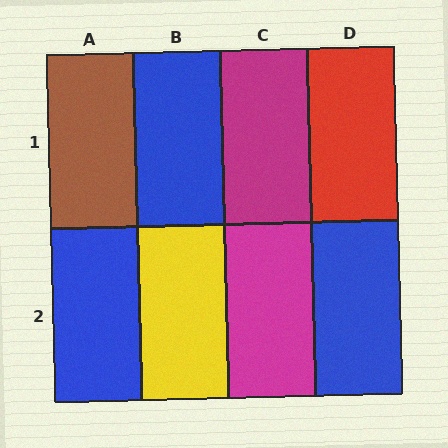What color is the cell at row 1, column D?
Red.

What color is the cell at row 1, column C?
Magenta.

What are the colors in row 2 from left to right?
Blue, yellow, magenta, blue.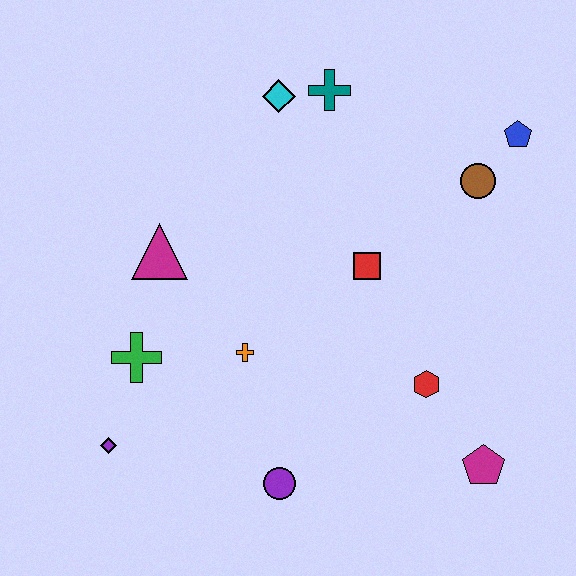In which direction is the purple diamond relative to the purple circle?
The purple diamond is to the left of the purple circle.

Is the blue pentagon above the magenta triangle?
Yes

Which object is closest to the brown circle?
The blue pentagon is closest to the brown circle.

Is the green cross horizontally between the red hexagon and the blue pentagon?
No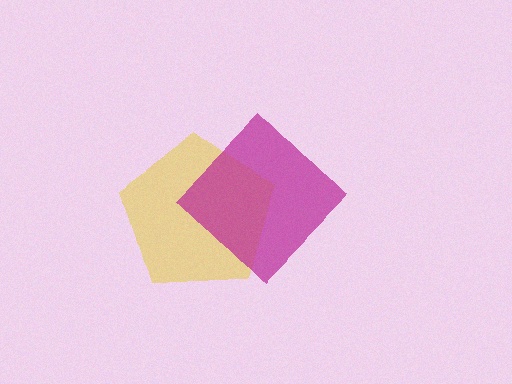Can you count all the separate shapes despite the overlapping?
Yes, there are 2 separate shapes.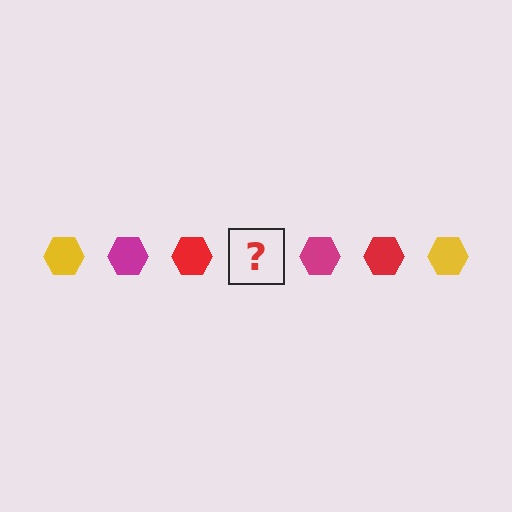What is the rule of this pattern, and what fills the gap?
The rule is that the pattern cycles through yellow, magenta, red hexagons. The gap should be filled with a yellow hexagon.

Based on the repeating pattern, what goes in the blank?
The blank should be a yellow hexagon.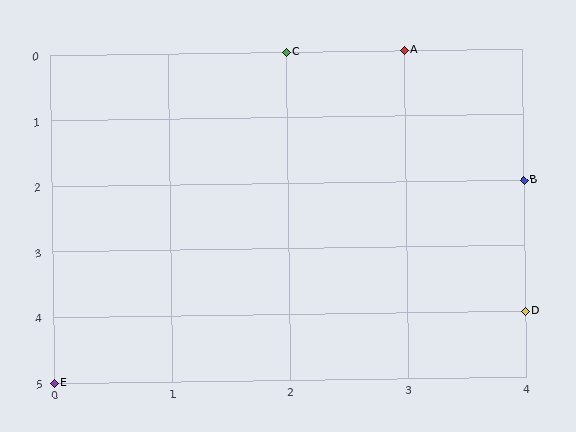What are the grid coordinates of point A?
Point A is at grid coordinates (3, 0).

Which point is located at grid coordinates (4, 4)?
Point D is at (4, 4).